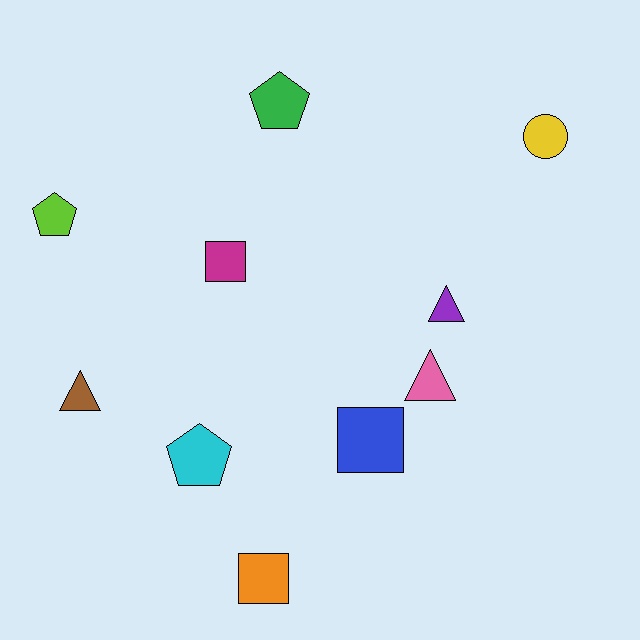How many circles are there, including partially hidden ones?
There is 1 circle.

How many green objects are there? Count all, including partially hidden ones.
There is 1 green object.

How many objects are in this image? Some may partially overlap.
There are 10 objects.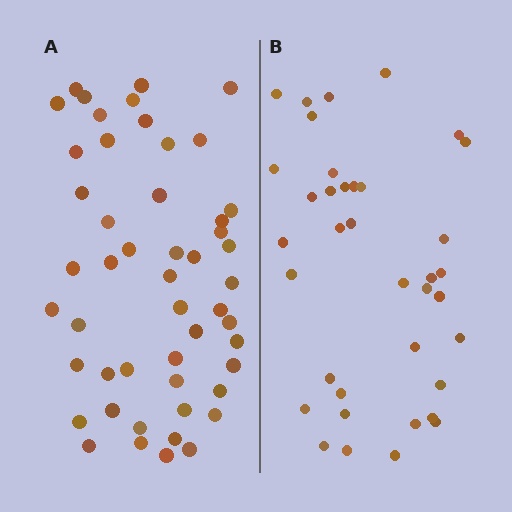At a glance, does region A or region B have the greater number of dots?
Region A (the left region) has more dots.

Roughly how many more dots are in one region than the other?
Region A has approximately 15 more dots than region B.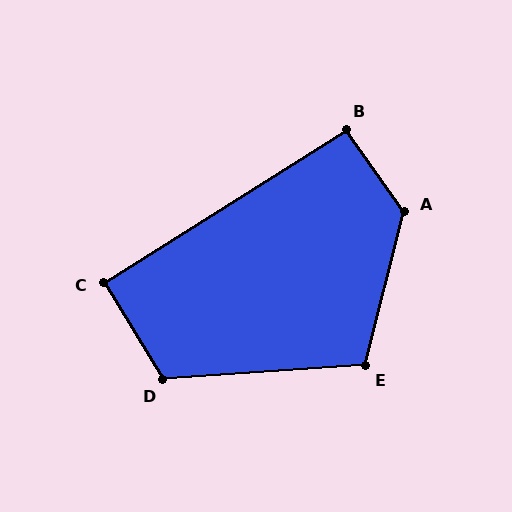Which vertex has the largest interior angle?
A, at approximately 130 degrees.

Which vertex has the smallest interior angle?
C, at approximately 91 degrees.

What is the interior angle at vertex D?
Approximately 117 degrees (obtuse).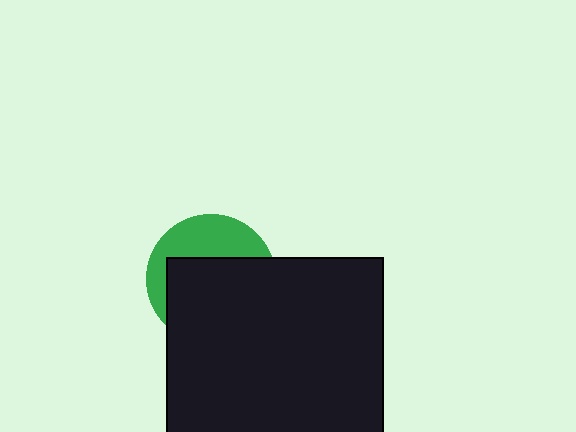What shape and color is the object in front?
The object in front is a black rectangle.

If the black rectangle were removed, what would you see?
You would see the complete green circle.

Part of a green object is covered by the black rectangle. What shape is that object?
It is a circle.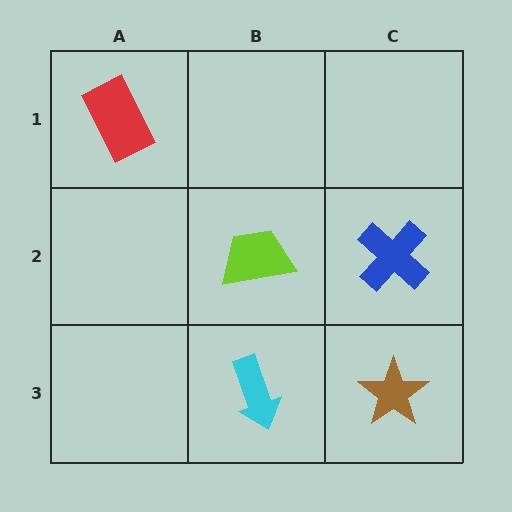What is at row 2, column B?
A lime trapezoid.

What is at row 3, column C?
A brown star.